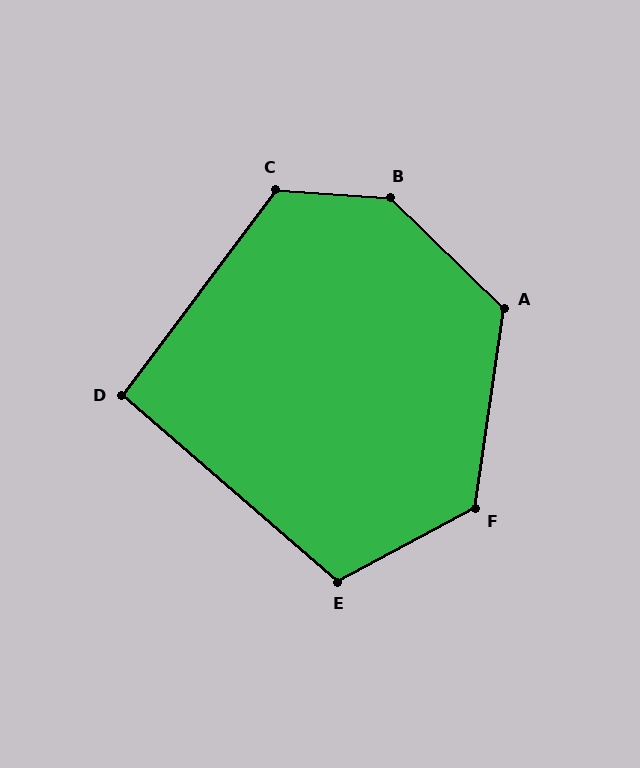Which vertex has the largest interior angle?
B, at approximately 140 degrees.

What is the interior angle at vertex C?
Approximately 123 degrees (obtuse).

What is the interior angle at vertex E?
Approximately 111 degrees (obtuse).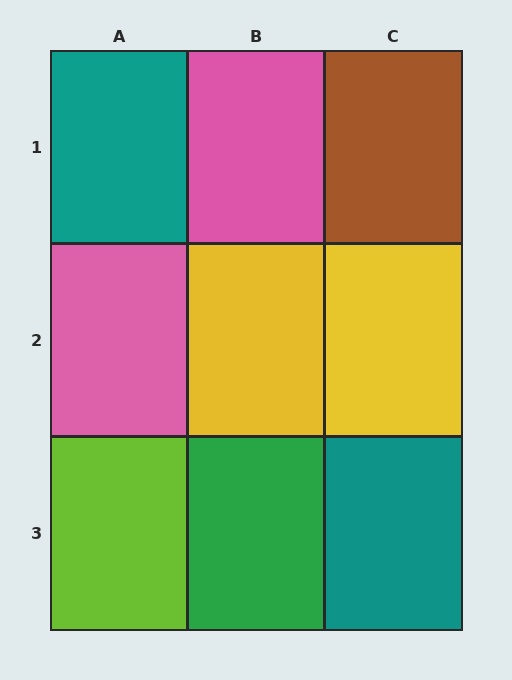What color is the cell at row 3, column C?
Teal.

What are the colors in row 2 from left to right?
Pink, yellow, yellow.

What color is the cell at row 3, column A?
Lime.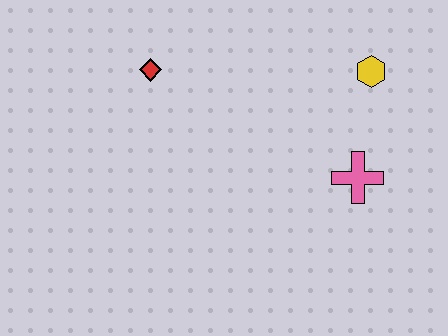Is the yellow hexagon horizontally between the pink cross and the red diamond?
No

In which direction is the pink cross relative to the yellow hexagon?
The pink cross is below the yellow hexagon.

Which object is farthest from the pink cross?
The red diamond is farthest from the pink cross.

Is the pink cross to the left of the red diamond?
No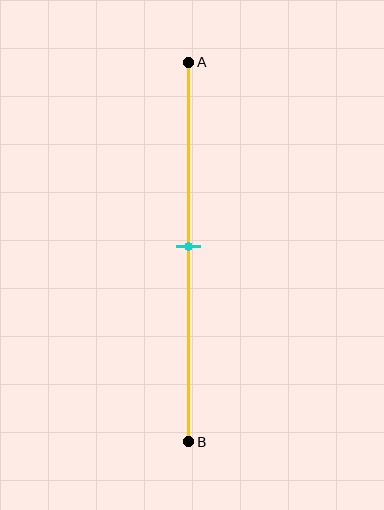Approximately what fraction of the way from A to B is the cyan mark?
The cyan mark is approximately 50% of the way from A to B.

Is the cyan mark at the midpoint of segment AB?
Yes, the mark is approximately at the midpoint.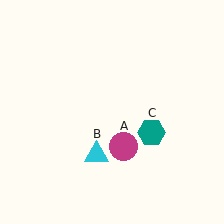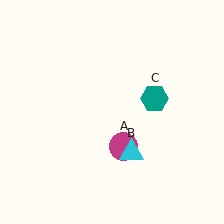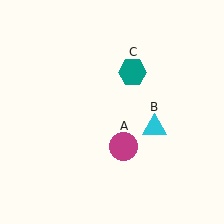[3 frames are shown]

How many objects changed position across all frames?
2 objects changed position: cyan triangle (object B), teal hexagon (object C).